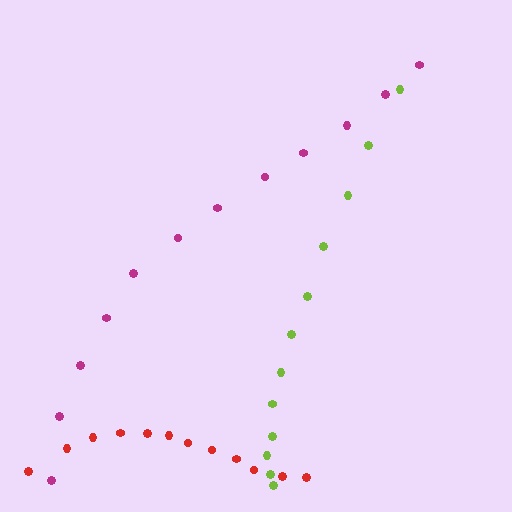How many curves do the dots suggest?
There are 3 distinct paths.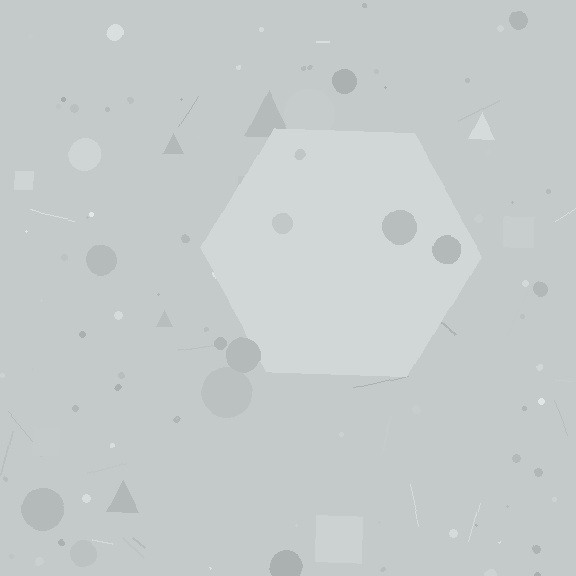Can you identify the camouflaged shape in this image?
The camouflaged shape is a hexagon.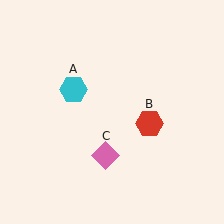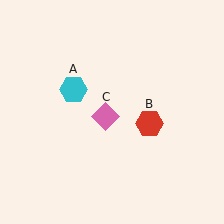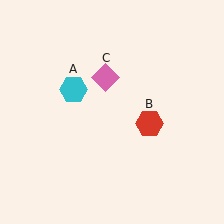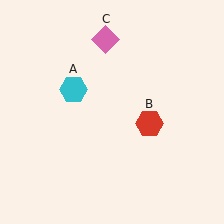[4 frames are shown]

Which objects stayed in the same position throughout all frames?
Cyan hexagon (object A) and red hexagon (object B) remained stationary.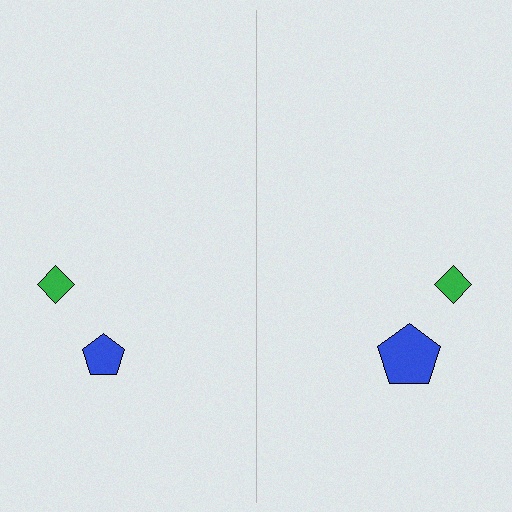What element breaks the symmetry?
The blue pentagon on the right side has a different size than its mirror counterpart.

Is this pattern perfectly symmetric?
No, the pattern is not perfectly symmetric. The blue pentagon on the right side has a different size than its mirror counterpart.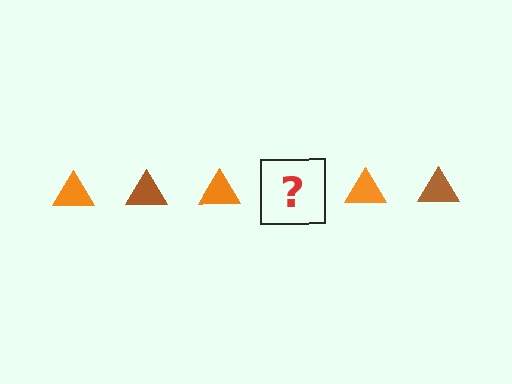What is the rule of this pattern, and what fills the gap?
The rule is that the pattern cycles through orange, brown triangles. The gap should be filled with a brown triangle.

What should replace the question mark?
The question mark should be replaced with a brown triangle.